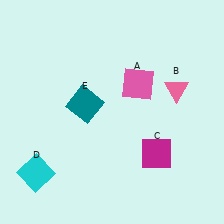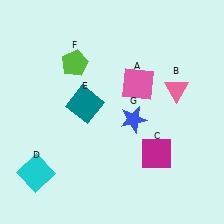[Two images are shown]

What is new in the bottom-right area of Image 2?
A blue star (G) was added in the bottom-right area of Image 2.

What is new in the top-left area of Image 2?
A lime pentagon (F) was added in the top-left area of Image 2.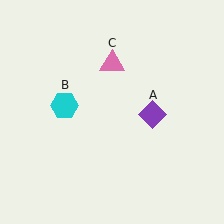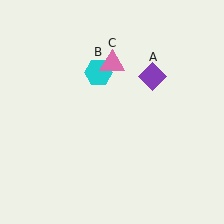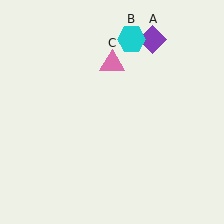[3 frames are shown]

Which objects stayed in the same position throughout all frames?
Pink triangle (object C) remained stationary.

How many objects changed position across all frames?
2 objects changed position: purple diamond (object A), cyan hexagon (object B).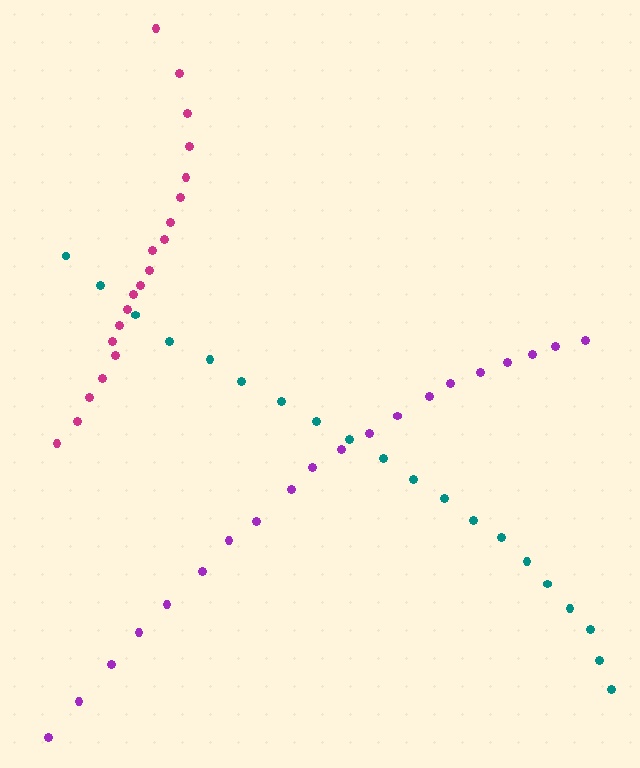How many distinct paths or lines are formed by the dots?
There are 3 distinct paths.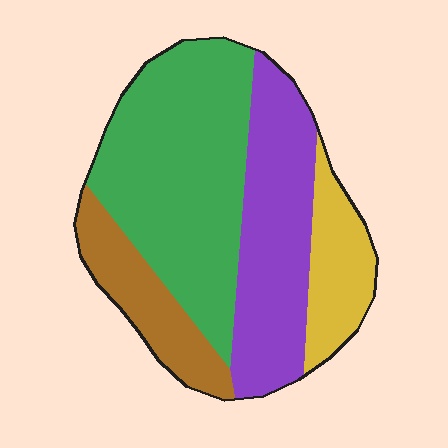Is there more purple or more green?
Green.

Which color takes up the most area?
Green, at roughly 45%.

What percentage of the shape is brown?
Brown covers about 15% of the shape.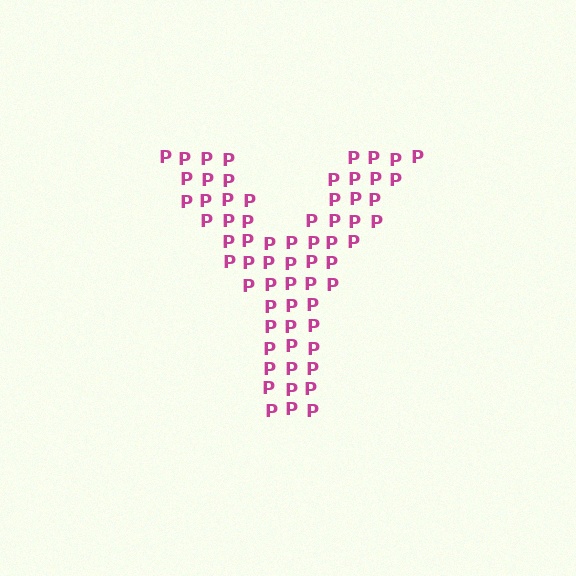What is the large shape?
The large shape is the letter Y.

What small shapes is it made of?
It is made of small letter P's.